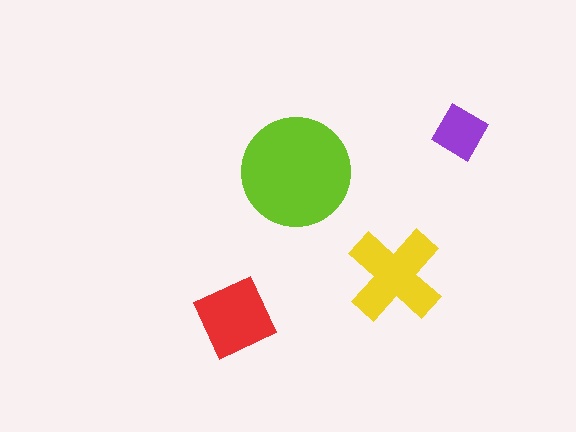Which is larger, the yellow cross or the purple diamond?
The yellow cross.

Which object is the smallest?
The purple diamond.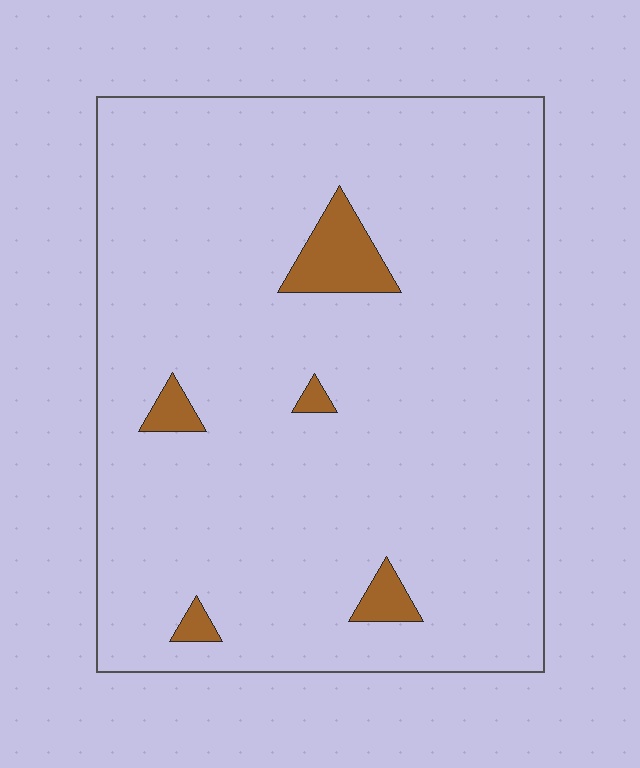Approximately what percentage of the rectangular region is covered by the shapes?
Approximately 5%.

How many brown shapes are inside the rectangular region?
5.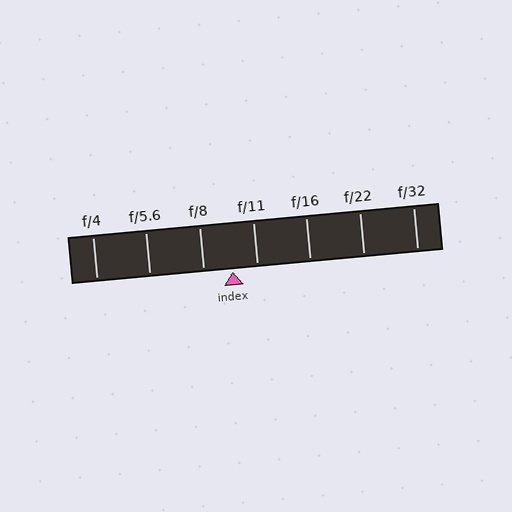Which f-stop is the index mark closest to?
The index mark is closest to f/11.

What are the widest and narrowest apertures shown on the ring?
The widest aperture shown is f/4 and the narrowest is f/32.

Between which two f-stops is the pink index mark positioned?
The index mark is between f/8 and f/11.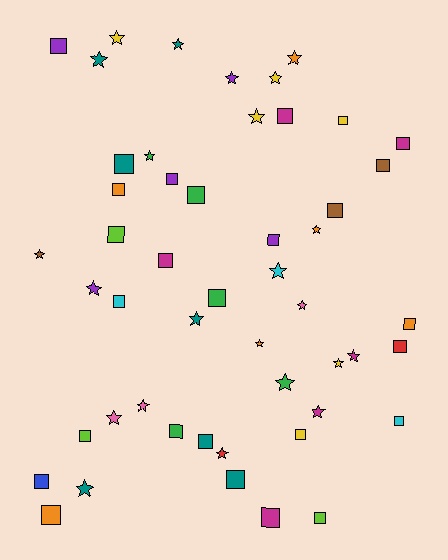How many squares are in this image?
There are 27 squares.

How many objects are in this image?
There are 50 objects.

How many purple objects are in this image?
There are 5 purple objects.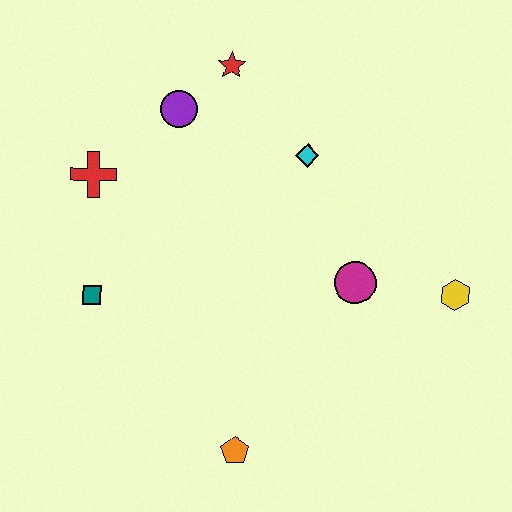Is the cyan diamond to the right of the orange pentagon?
Yes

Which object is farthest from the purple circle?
The orange pentagon is farthest from the purple circle.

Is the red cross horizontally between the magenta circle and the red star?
No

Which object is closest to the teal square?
The red cross is closest to the teal square.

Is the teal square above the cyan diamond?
No